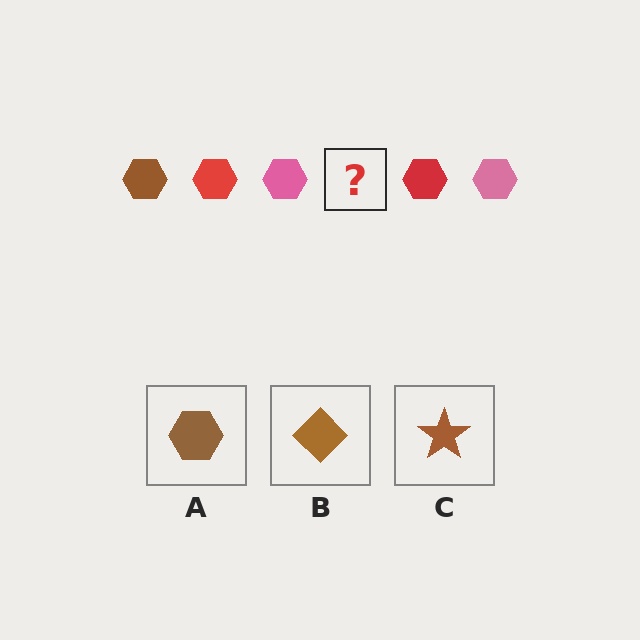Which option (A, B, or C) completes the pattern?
A.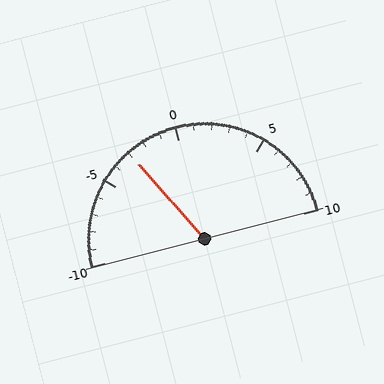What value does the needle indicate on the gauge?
The needle indicates approximately -3.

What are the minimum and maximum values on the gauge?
The gauge ranges from -10 to 10.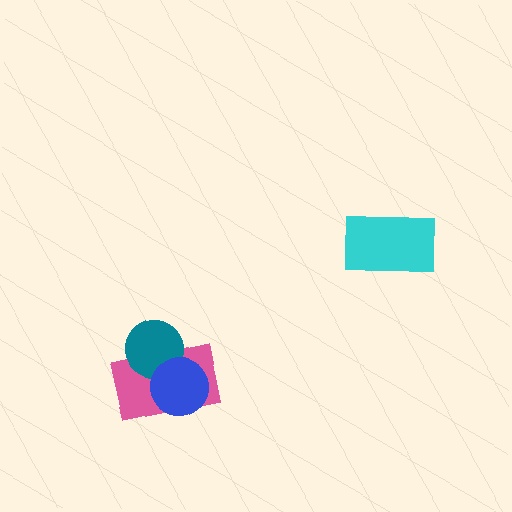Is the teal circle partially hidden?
Yes, it is partially covered by another shape.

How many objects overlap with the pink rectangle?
2 objects overlap with the pink rectangle.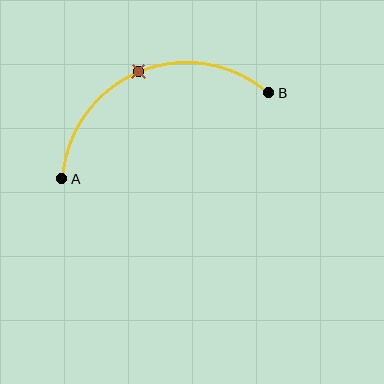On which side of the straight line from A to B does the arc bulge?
The arc bulges above the straight line connecting A and B.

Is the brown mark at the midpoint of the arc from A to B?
Yes. The brown mark lies on the arc at equal arc-length from both A and B — it is the arc midpoint.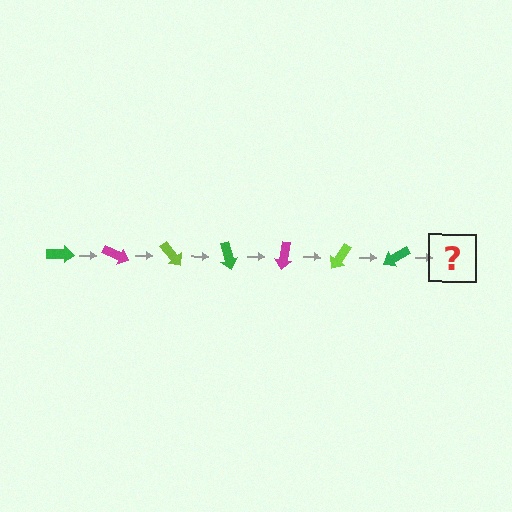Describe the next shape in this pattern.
It should be a magenta arrow, rotated 175 degrees from the start.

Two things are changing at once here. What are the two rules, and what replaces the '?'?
The two rules are that it rotates 25 degrees each step and the color cycles through green, magenta, and lime. The '?' should be a magenta arrow, rotated 175 degrees from the start.